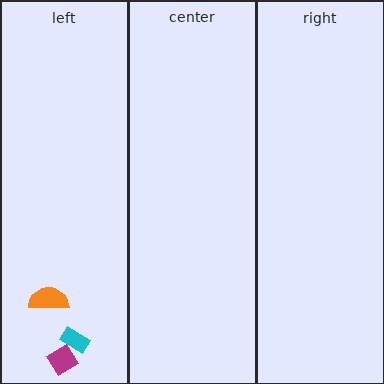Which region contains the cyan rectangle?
The left region.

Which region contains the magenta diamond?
The left region.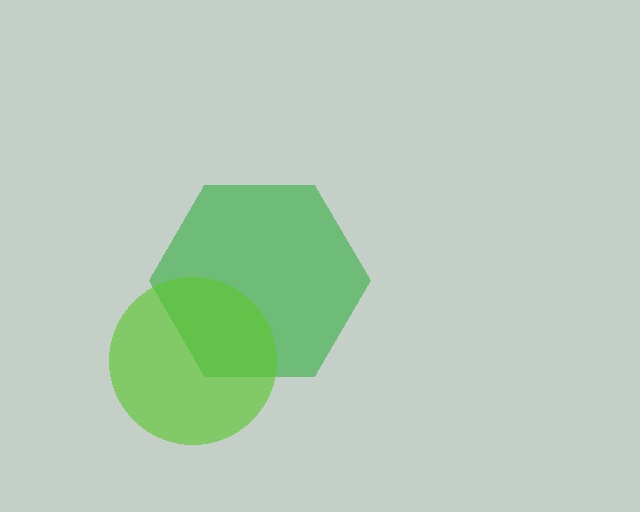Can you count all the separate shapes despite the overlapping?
Yes, there are 2 separate shapes.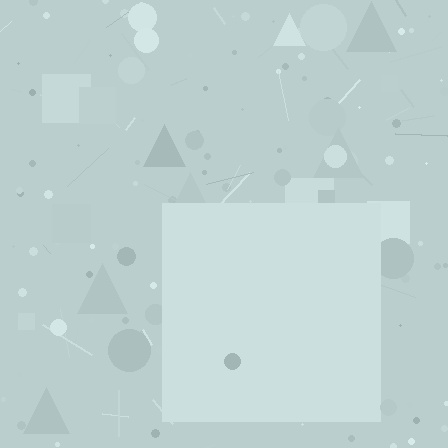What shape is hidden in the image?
A square is hidden in the image.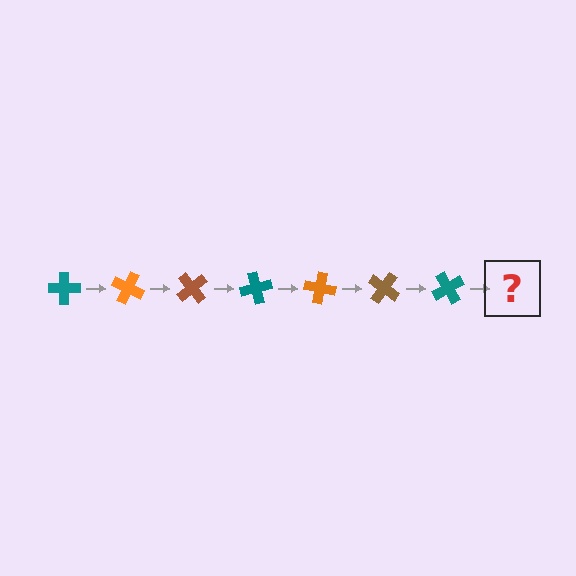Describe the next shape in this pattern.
It should be an orange cross, rotated 175 degrees from the start.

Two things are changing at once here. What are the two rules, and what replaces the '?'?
The two rules are that it rotates 25 degrees each step and the color cycles through teal, orange, and brown. The '?' should be an orange cross, rotated 175 degrees from the start.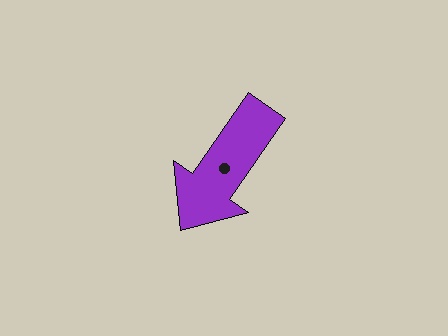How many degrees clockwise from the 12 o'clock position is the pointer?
Approximately 215 degrees.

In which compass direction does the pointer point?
Southwest.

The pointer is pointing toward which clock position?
Roughly 7 o'clock.